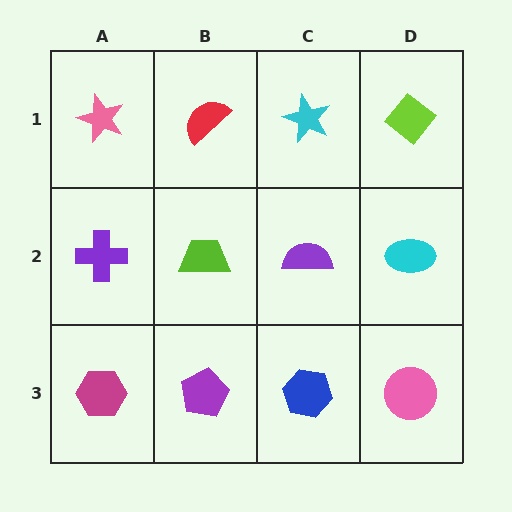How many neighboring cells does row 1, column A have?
2.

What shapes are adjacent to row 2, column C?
A cyan star (row 1, column C), a blue hexagon (row 3, column C), a lime trapezoid (row 2, column B), a cyan ellipse (row 2, column D).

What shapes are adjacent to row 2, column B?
A red semicircle (row 1, column B), a purple pentagon (row 3, column B), a purple cross (row 2, column A), a purple semicircle (row 2, column C).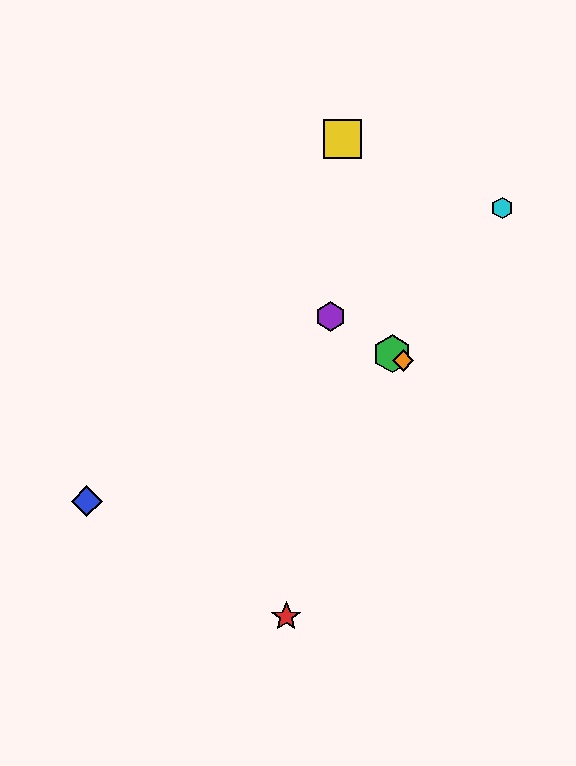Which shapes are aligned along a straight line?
The green hexagon, the purple hexagon, the orange diamond are aligned along a straight line.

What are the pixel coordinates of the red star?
The red star is at (286, 617).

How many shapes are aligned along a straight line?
3 shapes (the green hexagon, the purple hexagon, the orange diamond) are aligned along a straight line.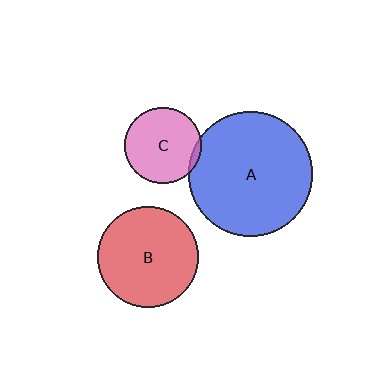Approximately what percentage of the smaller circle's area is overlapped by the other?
Approximately 5%.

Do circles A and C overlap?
Yes.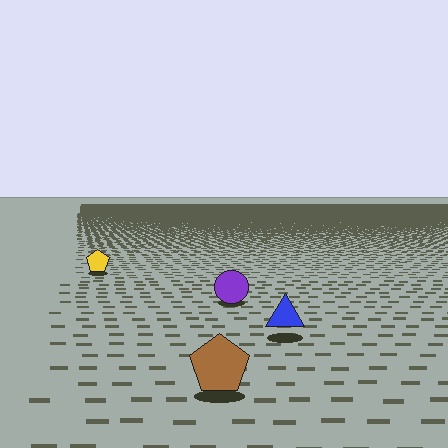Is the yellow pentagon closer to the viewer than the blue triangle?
No. The blue triangle is closer — you can tell from the texture gradient: the ground texture is coarser near it.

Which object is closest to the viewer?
The brown pentagon is closest. The texture marks near it are larger and more spread out.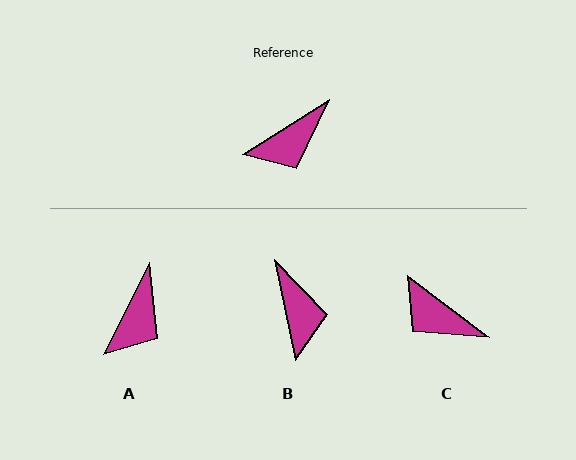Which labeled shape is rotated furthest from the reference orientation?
B, about 70 degrees away.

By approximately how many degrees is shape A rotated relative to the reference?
Approximately 32 degrees counter-clockwise.